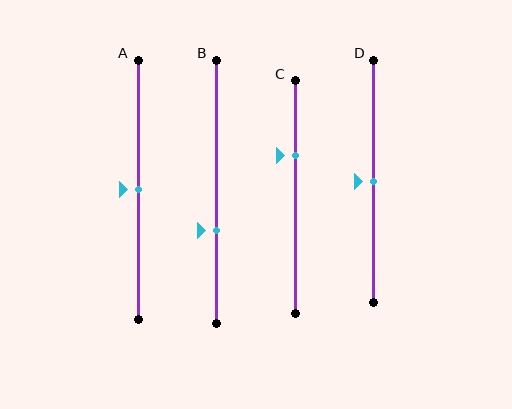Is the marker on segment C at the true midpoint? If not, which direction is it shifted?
No, the marker on segment C is shifted upward by about 18% of the segment length.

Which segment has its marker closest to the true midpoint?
Segment A has its marker closest to the true midpoint.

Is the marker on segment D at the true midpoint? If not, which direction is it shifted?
Yes, the marker on segment D is at the true midpoint.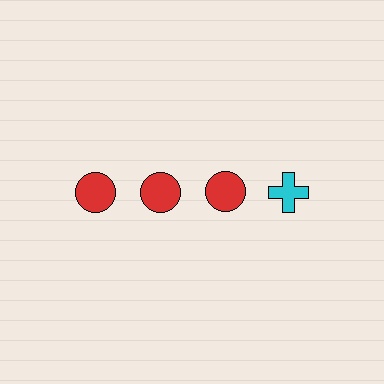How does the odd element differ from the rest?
It differs in both color (cyan instead of red) and shape (cross instead of circle).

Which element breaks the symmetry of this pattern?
The cyan cross in the top row, second from right column breaks the symmetry. All other shapes are red circles.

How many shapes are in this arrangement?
There are 4 shapes arranged in a grid pattern.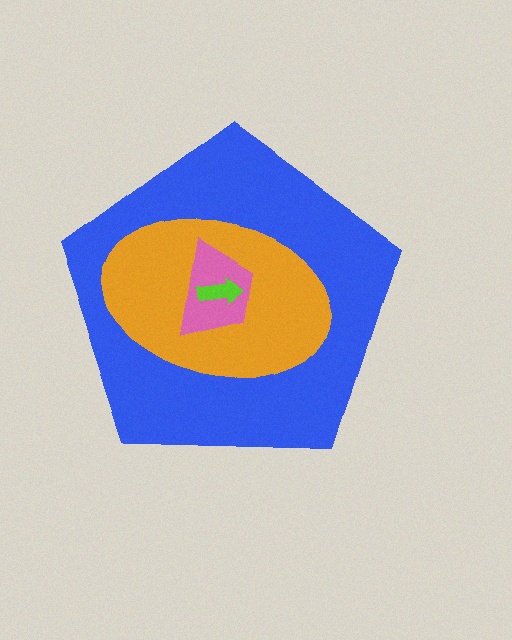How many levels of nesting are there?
4.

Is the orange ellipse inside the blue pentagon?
Yes.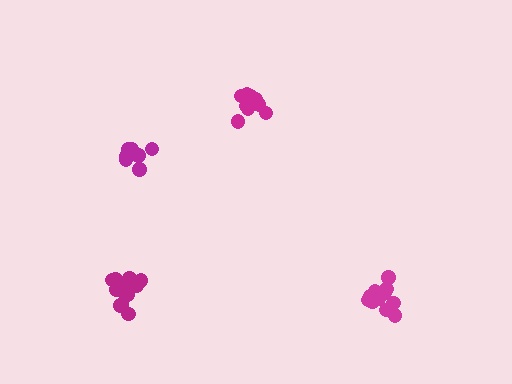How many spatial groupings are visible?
There are 4 spatial groupings.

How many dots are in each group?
Group 1: 10 dots, Group 2: 12 dots, Group 3: 7 dots, Group 4: 12 dots (41 total).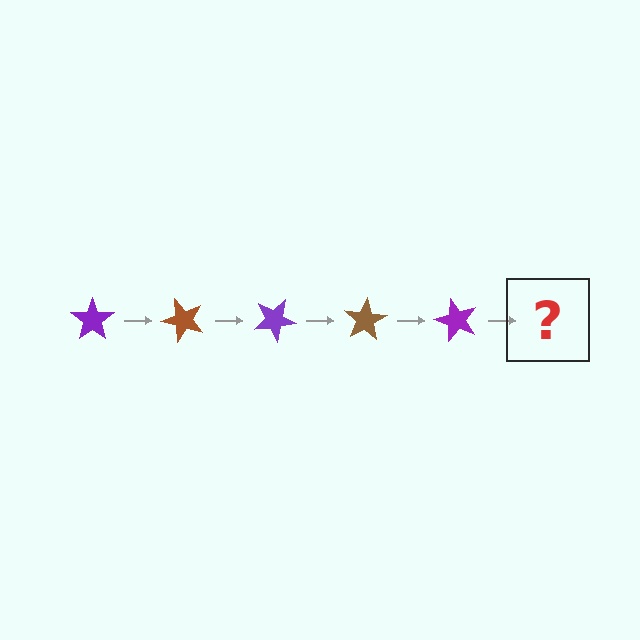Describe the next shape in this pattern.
It should be a brown star, rotated 250 degrees from the start.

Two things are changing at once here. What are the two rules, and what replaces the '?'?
The two rules are that it rotates 50 degrees each step and the color cycles through purple and brown. The '?' should be a brown star, rotated 250 degrees from the start.